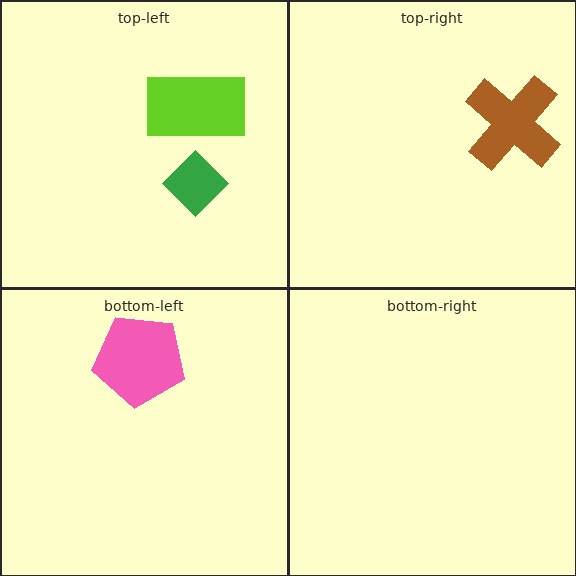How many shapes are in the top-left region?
2.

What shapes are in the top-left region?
The lime rectangle, the green diamond.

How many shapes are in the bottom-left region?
1.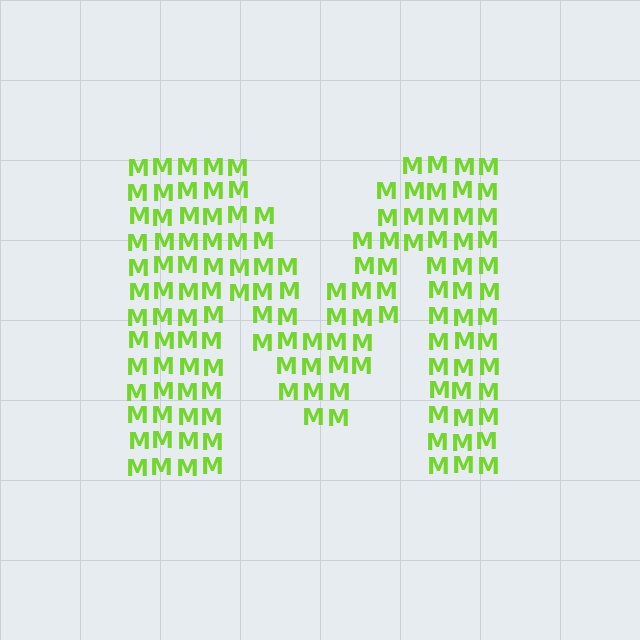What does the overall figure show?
The overall figure shows the letter M.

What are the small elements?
The small elements are letter M's.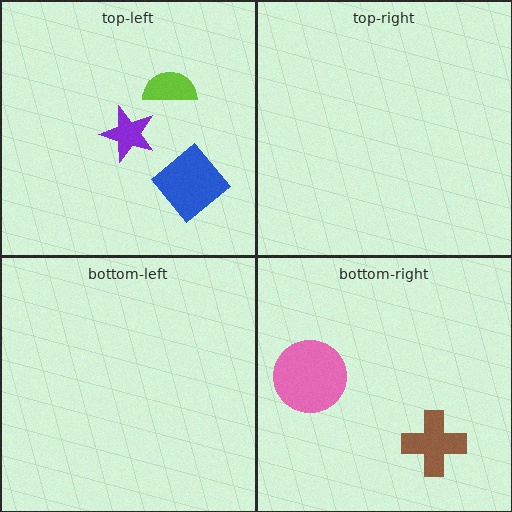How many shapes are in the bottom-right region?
2.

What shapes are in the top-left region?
The purple star, the lime semicircle, the blue diamond.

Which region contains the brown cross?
The bottom-right region.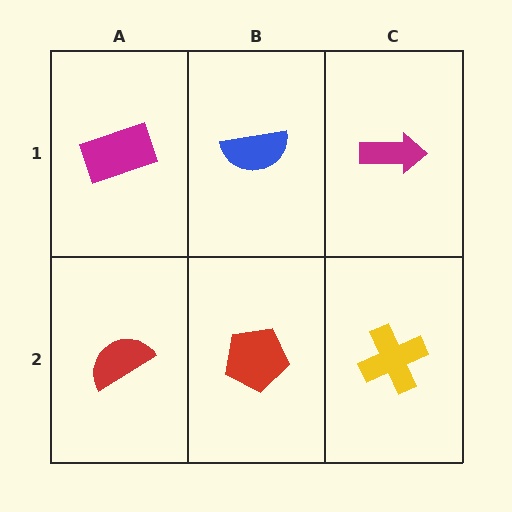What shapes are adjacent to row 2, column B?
A blue semicircle (row 1, column B), a red semicircle (row 2, column A), a yellow cross (row 2, column C).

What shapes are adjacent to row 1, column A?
A red semicircle (row 2, column A), a blue semicircle (row 1, column B).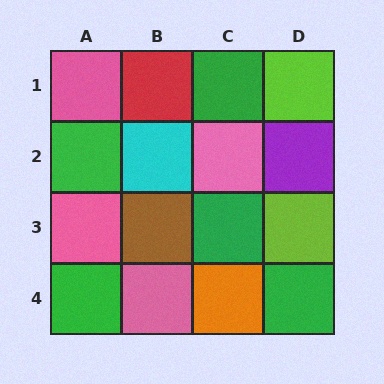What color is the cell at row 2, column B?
Cyan.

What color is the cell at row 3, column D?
Lime.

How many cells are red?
1 cell is red.